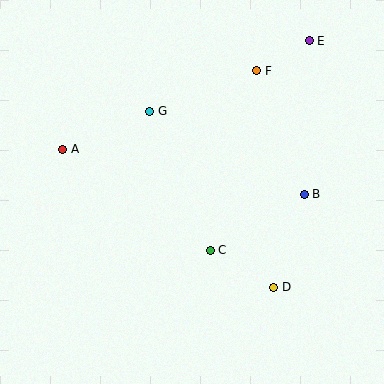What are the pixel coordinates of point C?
Point C is at (210, 250).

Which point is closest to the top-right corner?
Point E is closest to the top-right corner.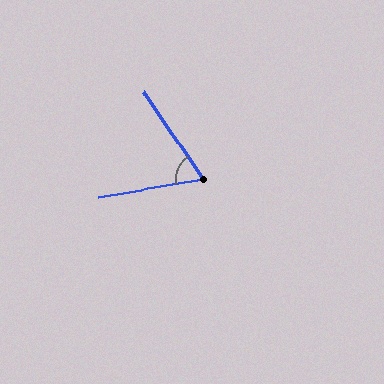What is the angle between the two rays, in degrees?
Approximately 65 degrees.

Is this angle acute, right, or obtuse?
It is acute.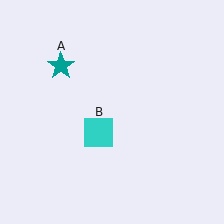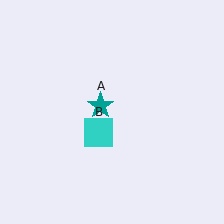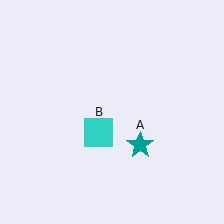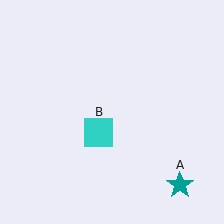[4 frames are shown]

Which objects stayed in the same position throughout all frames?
Cyan square (object B) remained stationary.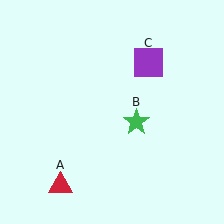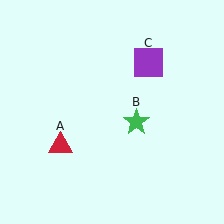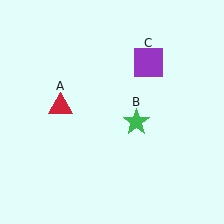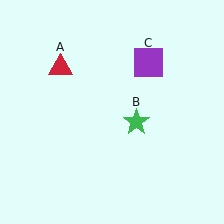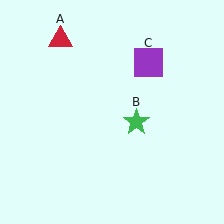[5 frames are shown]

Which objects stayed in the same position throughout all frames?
Green star (object B) and purple square (object C) remained stationary.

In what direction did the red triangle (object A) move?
The red triangle (object A) moved up.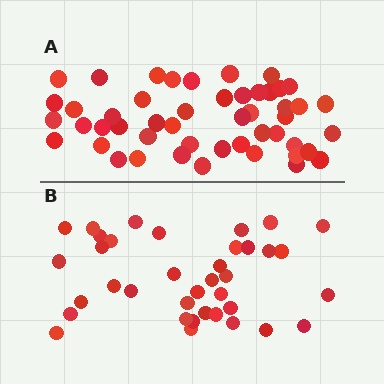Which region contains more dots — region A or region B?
Region A (the top region) has more dots.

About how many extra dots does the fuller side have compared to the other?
Region A has roughly 12 or so more dots than region B.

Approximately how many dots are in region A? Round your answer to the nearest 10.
About 50 dots. (The exact count is 49, which rounds to 50.)